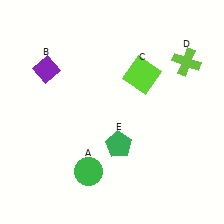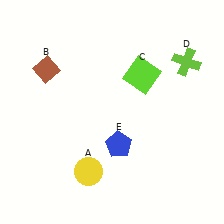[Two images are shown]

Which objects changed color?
A changed from green to yellow. B changed from purple to brown. E changed from green to blue.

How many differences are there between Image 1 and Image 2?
There are 3 differences between the two images.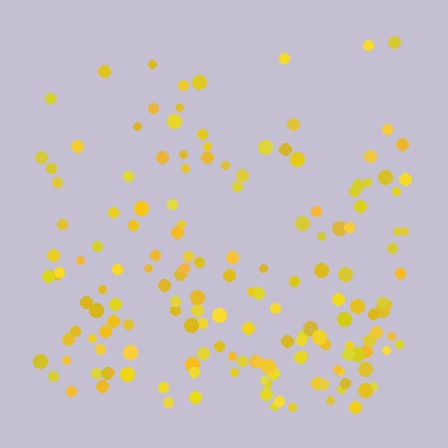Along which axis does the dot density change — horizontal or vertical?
Vertical.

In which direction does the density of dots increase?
From top to bottom, with the bottom side densest.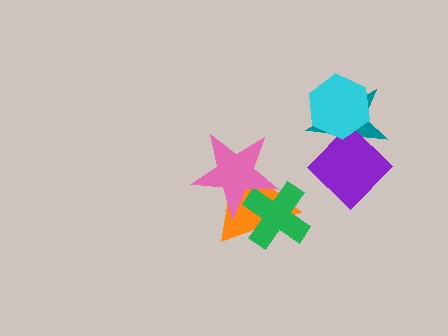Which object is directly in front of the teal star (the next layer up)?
The purple diamond is directly in front of the teal star.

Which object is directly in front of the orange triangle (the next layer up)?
The green cross is directly in front of the orange triangle.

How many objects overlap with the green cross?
2 objects overlap with the green cross.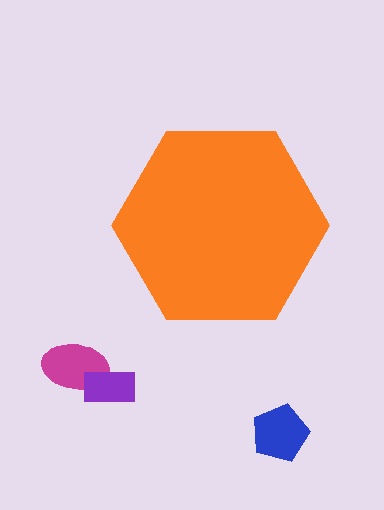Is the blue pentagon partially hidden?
No, the blue pentagon is fully visible.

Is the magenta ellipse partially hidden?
No, the magenta ellipse is fully visible.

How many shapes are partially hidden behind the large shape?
0 shapes are partially hidden.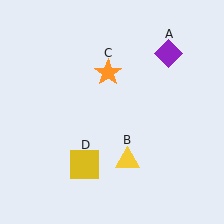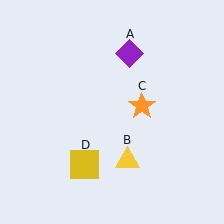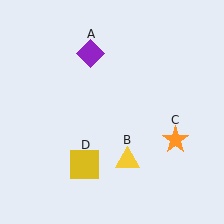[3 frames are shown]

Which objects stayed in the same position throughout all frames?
Yellow triangle (object B) and yellow square (object D) remained stationary.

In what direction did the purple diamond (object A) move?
The purple diamond (object A) moved left.